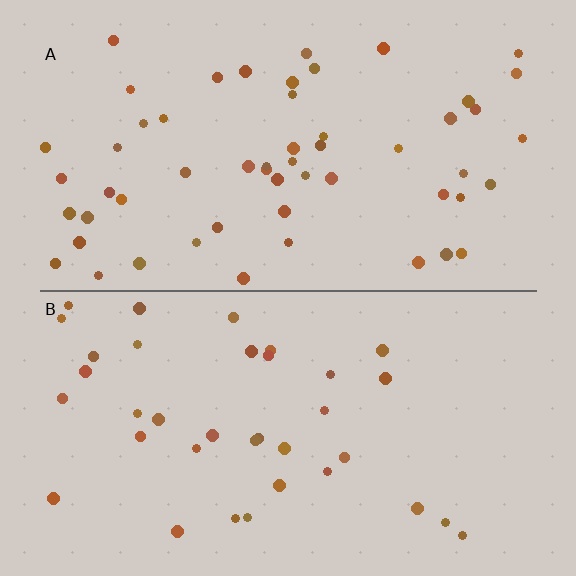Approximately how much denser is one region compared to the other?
Approximately 1.5× — region A over region B.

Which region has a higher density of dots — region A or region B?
A (the top).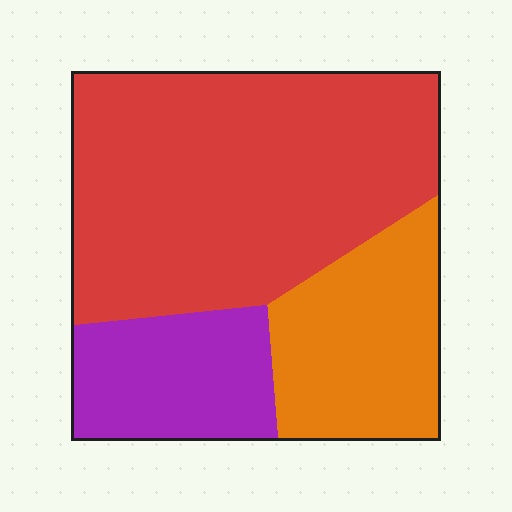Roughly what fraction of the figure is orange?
Orange takes up about one quarter (1/4) of the figure.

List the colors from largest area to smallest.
From largest to smallest: red, orange, purple.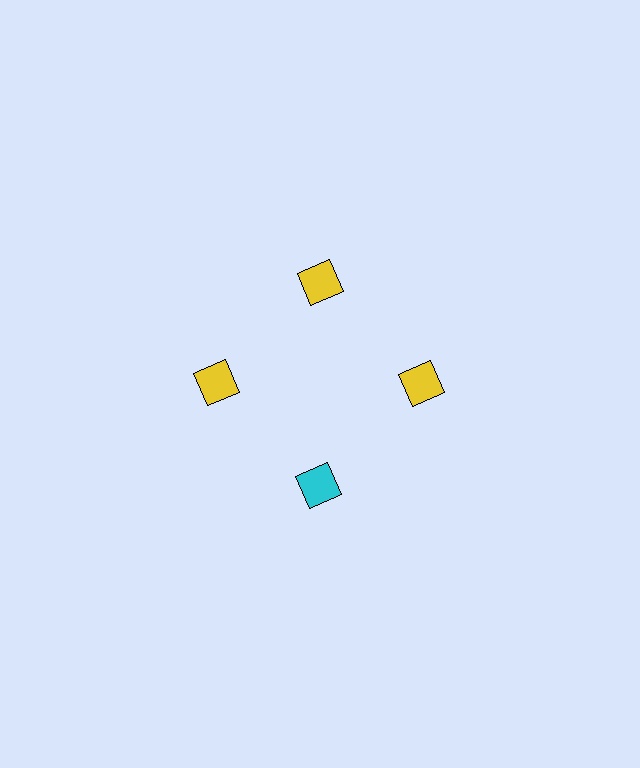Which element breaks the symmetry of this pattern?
The cyan diamond at roughly the 6 o'clock position breaks the symmetry. All other shapes are yellow diamonds.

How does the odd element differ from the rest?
It has a different color: cyan instead of yellow.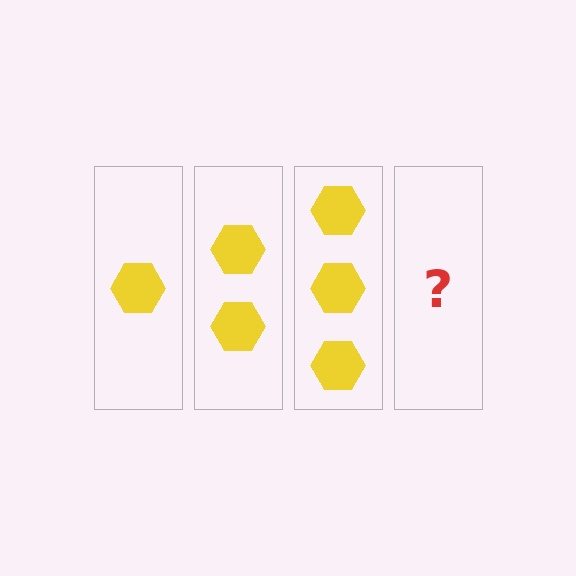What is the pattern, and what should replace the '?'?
The pattern is that each step adds one more hexagon. The '?' should be 4 hexagons.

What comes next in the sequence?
The next element should be 4 hexagons.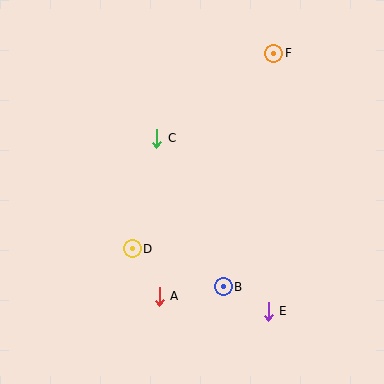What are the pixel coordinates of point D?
Point D is at (132, 249).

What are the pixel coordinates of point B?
Point B is at (223, 287).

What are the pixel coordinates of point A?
Point A is at (159, 296).